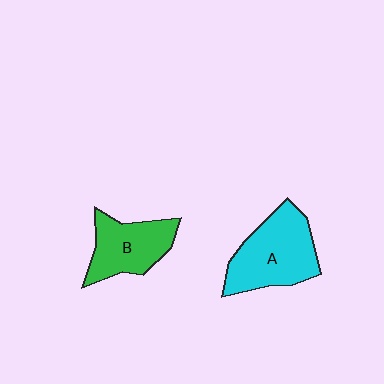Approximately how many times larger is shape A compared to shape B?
Approximately 1.3 times.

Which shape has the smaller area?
Shape B (green).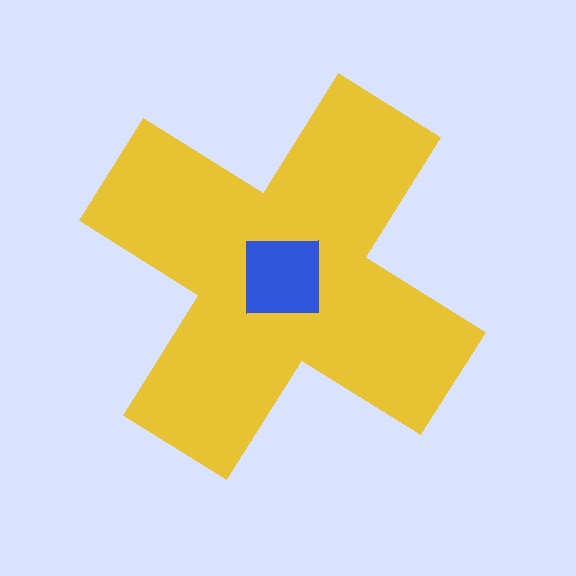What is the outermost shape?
The yellow cross.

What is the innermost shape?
The blue square.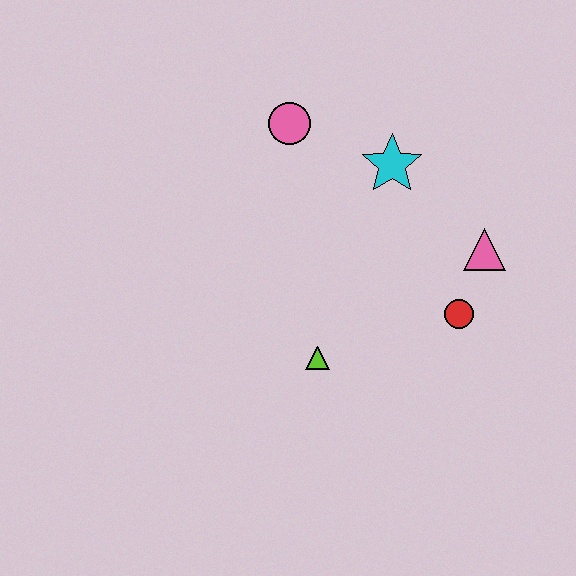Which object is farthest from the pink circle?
The red circle is farthest from the pink circle.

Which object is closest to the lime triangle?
The red circle is closest to the lime triangle.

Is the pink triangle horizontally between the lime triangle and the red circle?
No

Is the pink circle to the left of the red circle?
Yes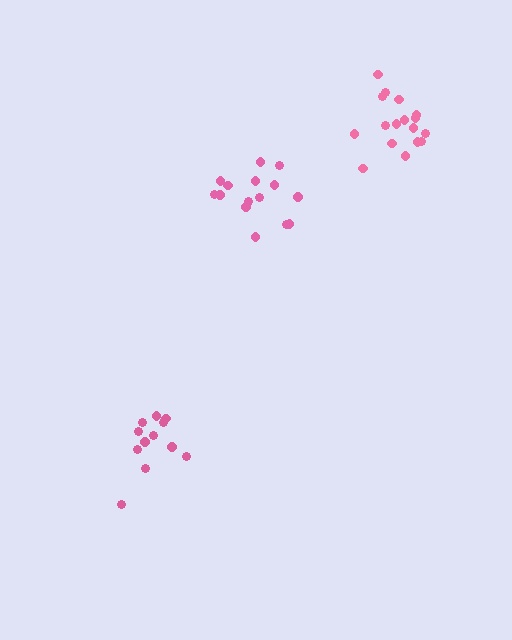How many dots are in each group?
Group 1: 15 dots, Group 2: 12 dots, Group 3: 17 dots (44 total).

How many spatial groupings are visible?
There are 3 spatial groupings.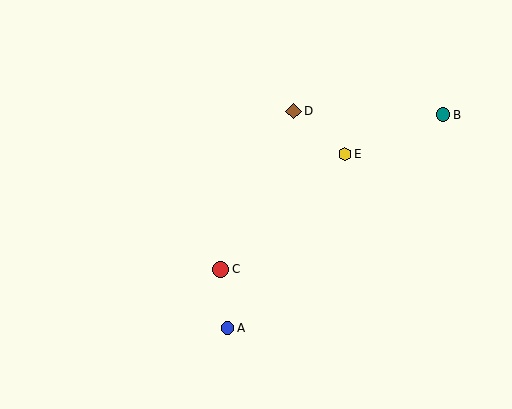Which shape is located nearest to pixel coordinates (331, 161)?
The yellow hexagon (labeled E) at (345, 154) is nearest to that location.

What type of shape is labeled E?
Shape E is a yellow hexagon.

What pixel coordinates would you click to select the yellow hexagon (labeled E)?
Click at (345, 154) to select the yellow hexagon E.